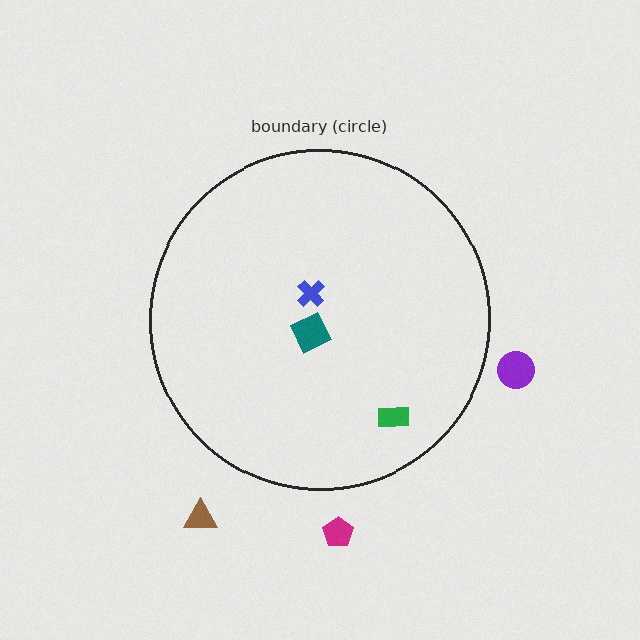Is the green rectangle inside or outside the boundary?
Inside.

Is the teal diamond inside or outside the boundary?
Inside.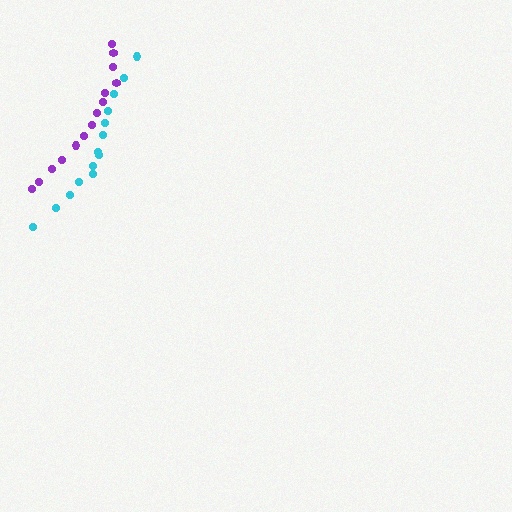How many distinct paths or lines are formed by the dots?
There are 2 distinct paths.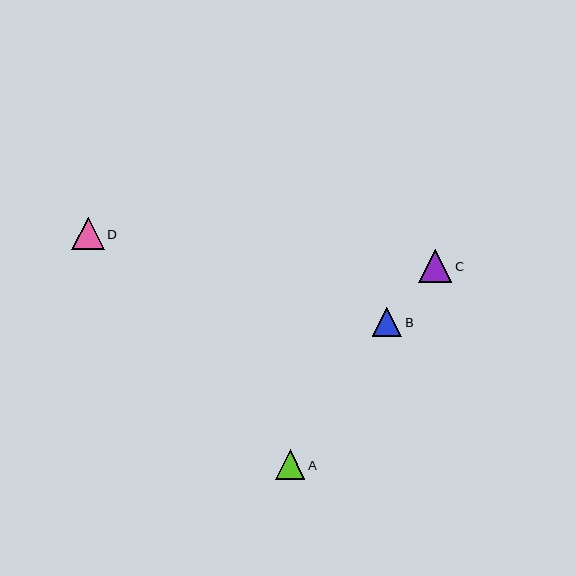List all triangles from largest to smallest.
From largest to smallest: C, D, B, A.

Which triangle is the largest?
Triangle C is the largest with a size of approximately 33 pixels.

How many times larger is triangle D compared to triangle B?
Triangle D is approximately 1.1 times the size of triangle B.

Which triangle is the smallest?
Triangle A is the smallest with a size of approximately 29 pixels.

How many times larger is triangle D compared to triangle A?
Triangle D is approximately 1.1 times the size of triangle A.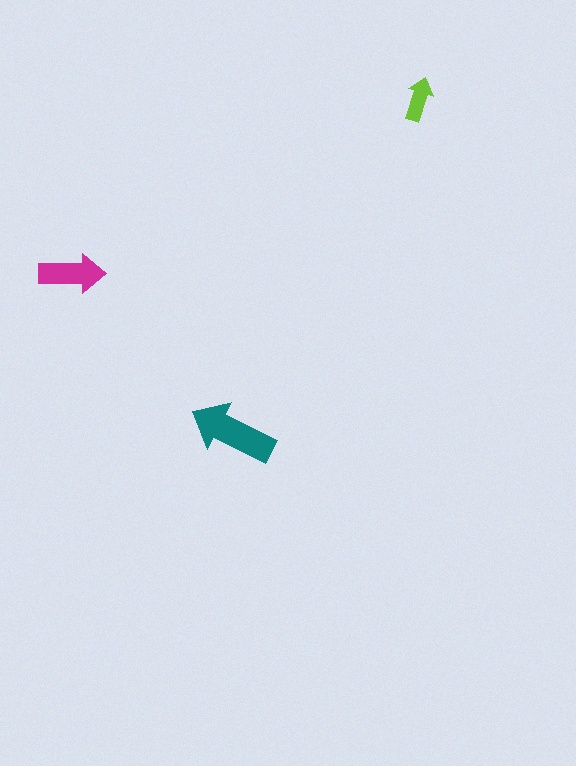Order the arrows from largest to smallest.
the teal one, the magenta one, the lime one.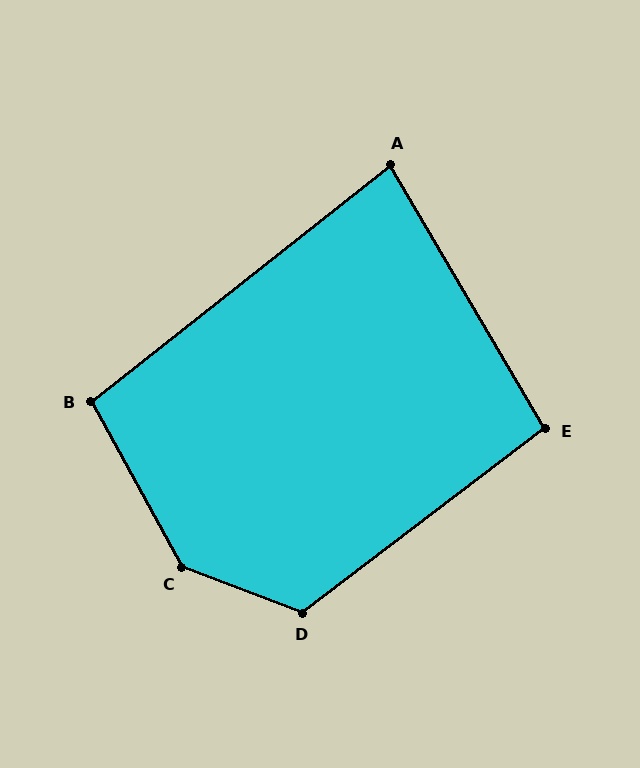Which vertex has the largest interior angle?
C, at approximately 139 degrees.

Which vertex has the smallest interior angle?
A, at approximately 82 degrees.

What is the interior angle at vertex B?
Approximately 100 degrees (obtuse).